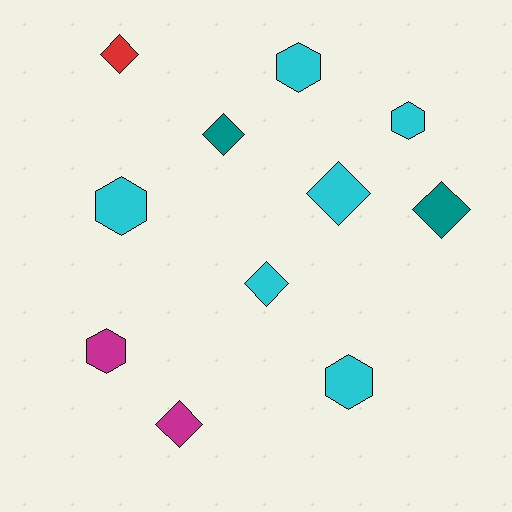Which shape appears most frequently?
Diamond, with 6 objects.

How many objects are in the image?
There are 11 objects.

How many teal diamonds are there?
There are 2 teal diamonds.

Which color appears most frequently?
Cyan, with 6 objects.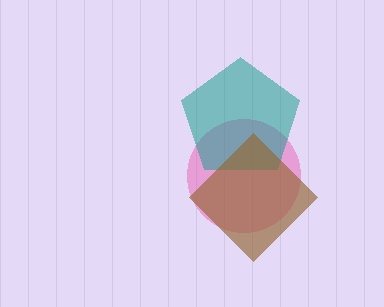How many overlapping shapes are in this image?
There are 3 overlapping shapes in the image.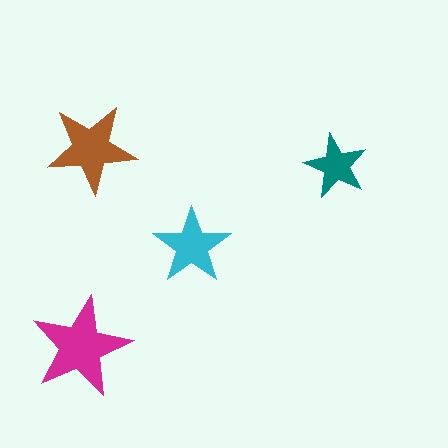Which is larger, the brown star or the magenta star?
The magenta one.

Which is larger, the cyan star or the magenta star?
The magenta one.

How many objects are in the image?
There are 4 objects in the image.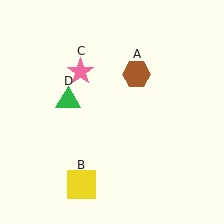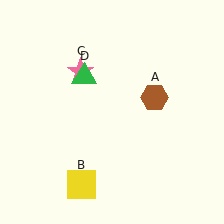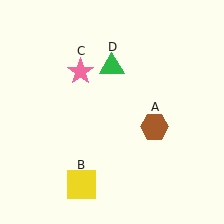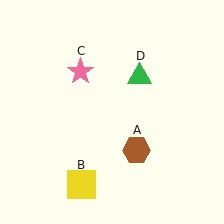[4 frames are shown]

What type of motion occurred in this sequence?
The brown hexagon (object A), green triangle (object D) rotated clockwise around the center of the scene.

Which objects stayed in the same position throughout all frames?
Yellow square (object B) and pink star (object C) remained stationary.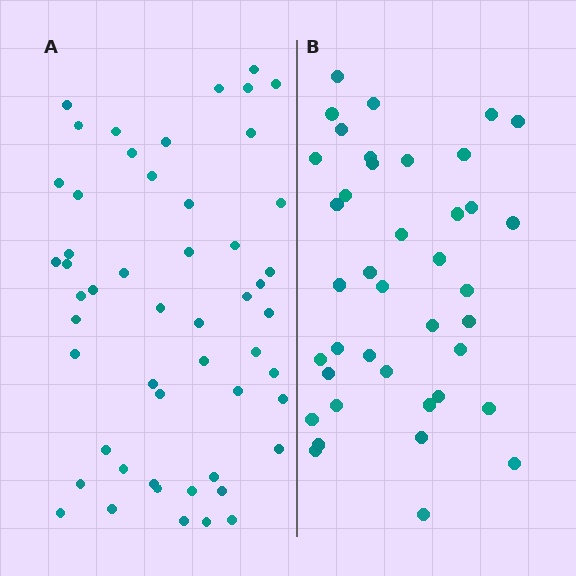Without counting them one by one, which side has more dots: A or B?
Region A (the left region) has more dots.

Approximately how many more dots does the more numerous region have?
Region A has roughly 12 or so more dots than region B.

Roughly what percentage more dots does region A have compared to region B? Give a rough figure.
About 30% more.